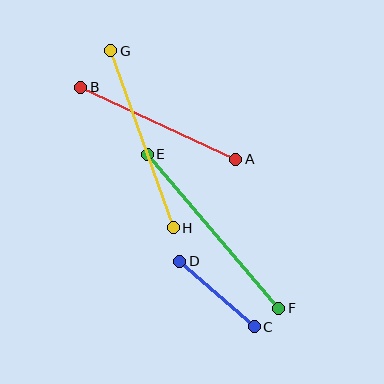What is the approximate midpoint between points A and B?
The midpoint is at approximately (158, 123) pixels.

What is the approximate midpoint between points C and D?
The midpoint is at approximately (217, 294) pixels.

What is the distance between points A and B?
The distance is approximately 171 pixels.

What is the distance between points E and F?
The distance is approximately 202 pixels.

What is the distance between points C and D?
The distance is approximately 99 pixels.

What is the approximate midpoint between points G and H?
The midpoint is at approximately (142, 139) pixels.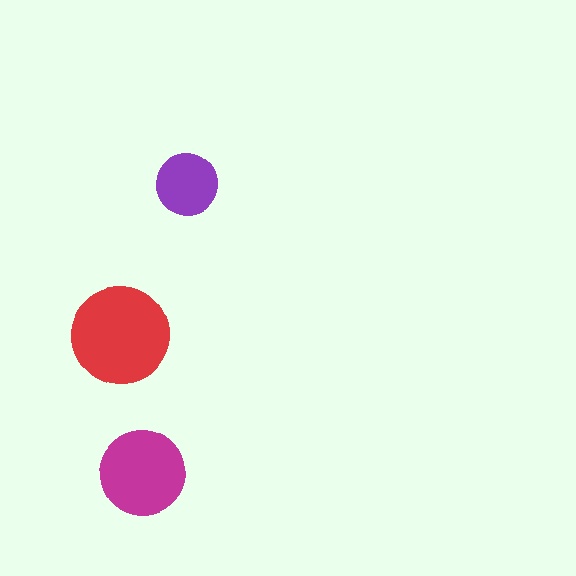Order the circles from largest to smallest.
the red one, the magenta one, the purple one.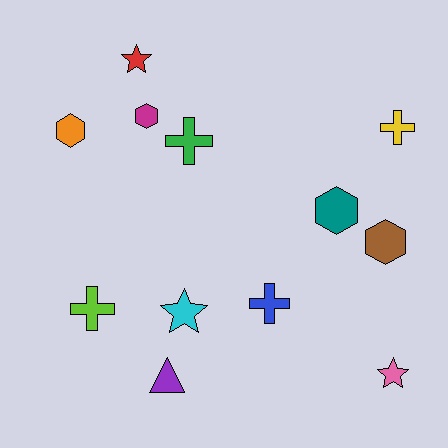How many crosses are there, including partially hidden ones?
There are 4 crosses.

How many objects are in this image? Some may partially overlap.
There are 12 objects.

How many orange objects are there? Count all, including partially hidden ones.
There is 1 orange object.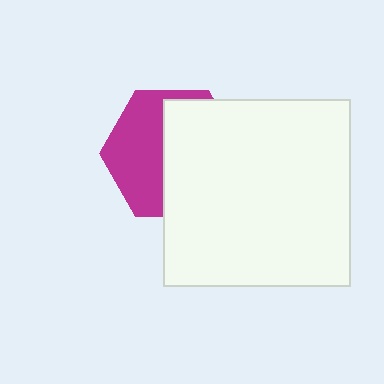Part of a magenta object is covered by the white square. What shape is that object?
It is a hexagon.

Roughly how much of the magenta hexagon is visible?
About half of it is visible (roughly 46%).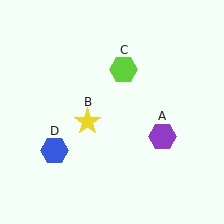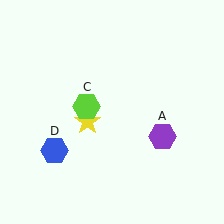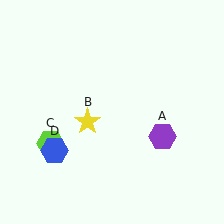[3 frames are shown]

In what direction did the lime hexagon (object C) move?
The lime hexagon (object C) moved down and to the left.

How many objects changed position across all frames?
1 object changed position: lime hexagon (object C).